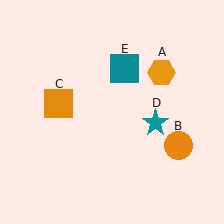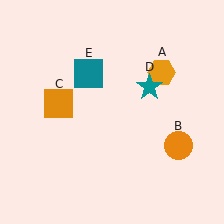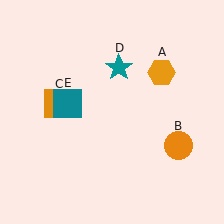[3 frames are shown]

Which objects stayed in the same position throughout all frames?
Orange hexagon (object A) and orange circle (object B) and orange square (object C) remained stationary.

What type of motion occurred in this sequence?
The teal star (object D), teal square (object E) rotated counterclockwise around the center of the scene.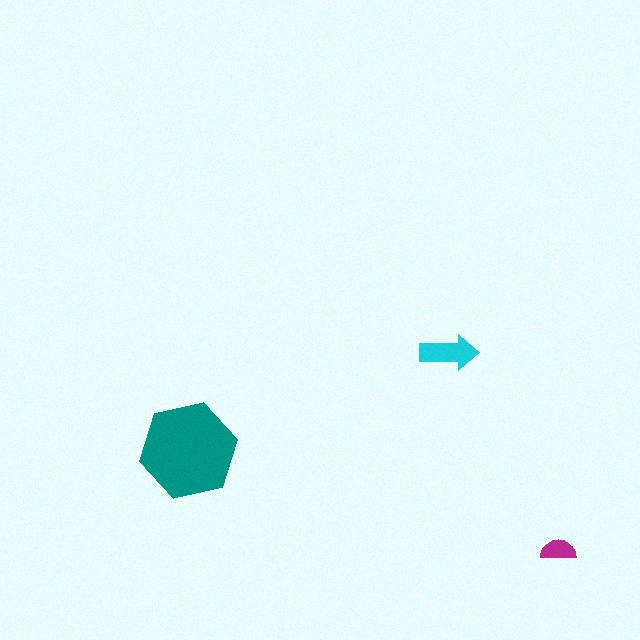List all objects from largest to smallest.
The teal hexagon, the cyan arrow, the magenta semicircle.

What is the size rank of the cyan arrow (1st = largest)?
2nd.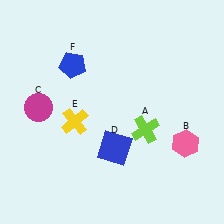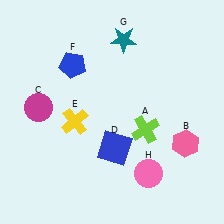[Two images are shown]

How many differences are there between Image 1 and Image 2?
There are 2 differences between the two images.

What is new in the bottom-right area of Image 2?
A pink circle (H) was added in the bottom-right area of Image 2.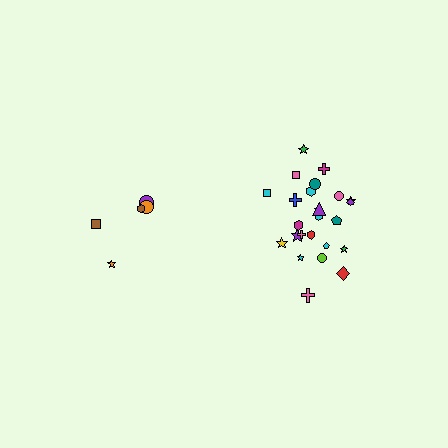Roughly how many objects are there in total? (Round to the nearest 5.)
Roughly 30 objects in total.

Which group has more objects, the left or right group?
The right group.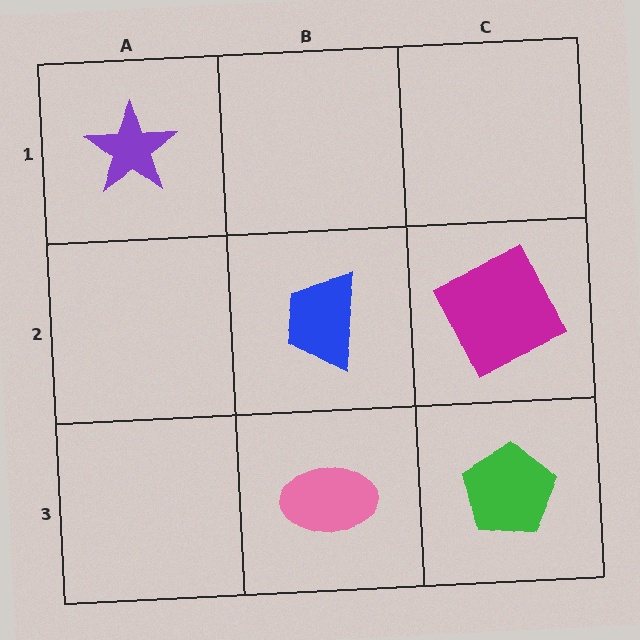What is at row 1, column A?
A purple star.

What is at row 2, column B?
A blue trapezoid.